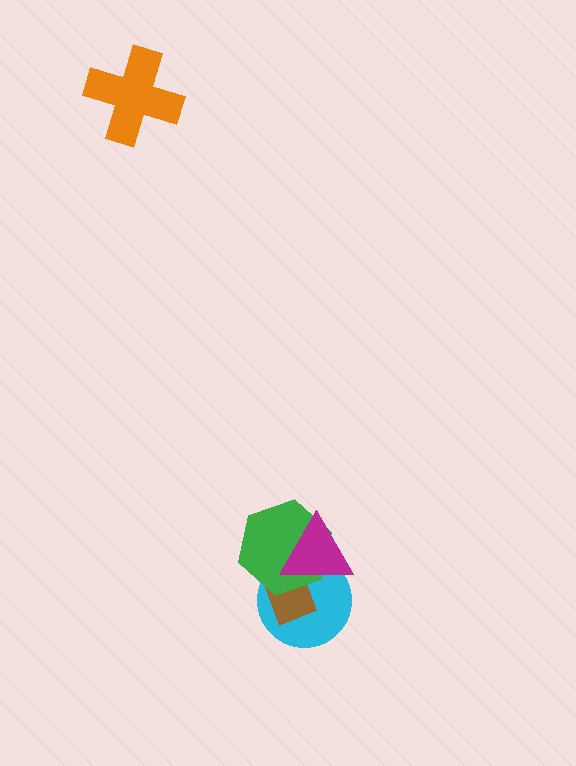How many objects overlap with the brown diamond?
3 objects overlap with the brown diamond.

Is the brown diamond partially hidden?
Yes, it is partially covered by another shape.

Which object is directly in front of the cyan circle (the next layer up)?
The brown diamond is directly in front of the cyan circle.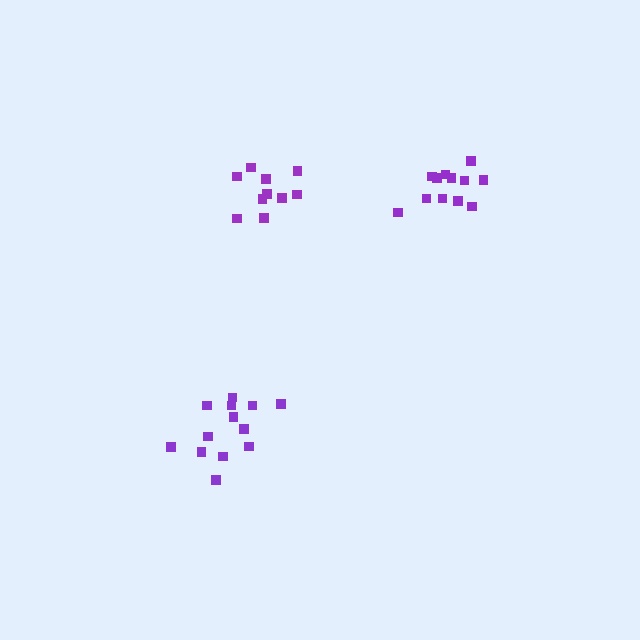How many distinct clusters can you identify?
There are 3 distinct clusters.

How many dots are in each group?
Group 1: 10 dots, Group 2: 13 dots, Group 3: 12 dots (35 total).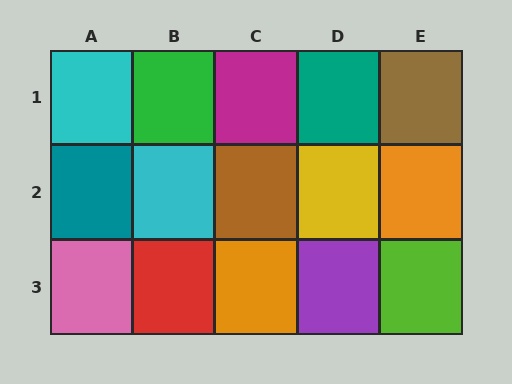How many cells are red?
1 cell is red.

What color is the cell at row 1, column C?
Magenta.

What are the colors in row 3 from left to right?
Pink, red, orange, purple, lime.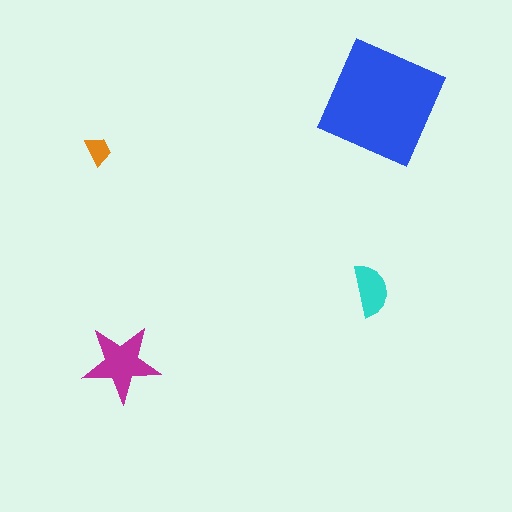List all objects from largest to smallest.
The blue square, the magenta star, the cyan semicircle, the orange trapezoid.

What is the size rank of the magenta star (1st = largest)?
2nd.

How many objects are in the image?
There are 4 objects in the image.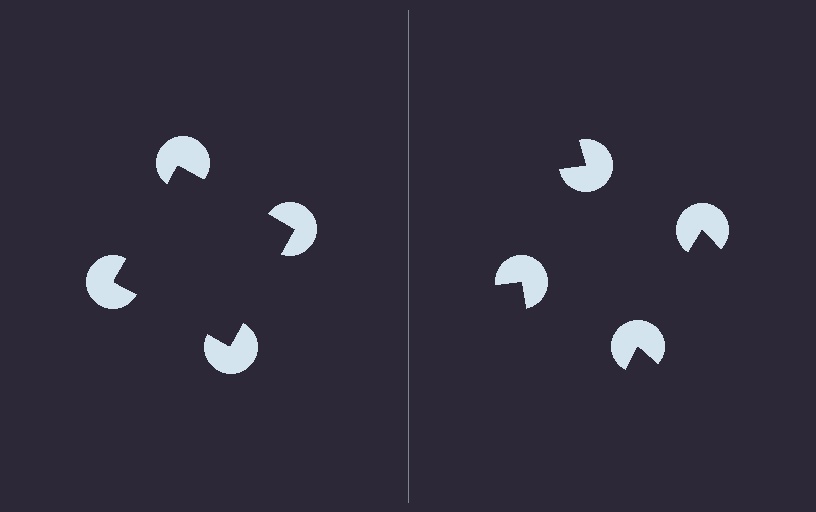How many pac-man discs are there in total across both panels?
8 — 4 on each side.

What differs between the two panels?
The pac-man discs are positioned identically on both sides; only the wedge orientations differ. On the left they align to a square; on the right they are misaligned.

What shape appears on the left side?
An illusory square.